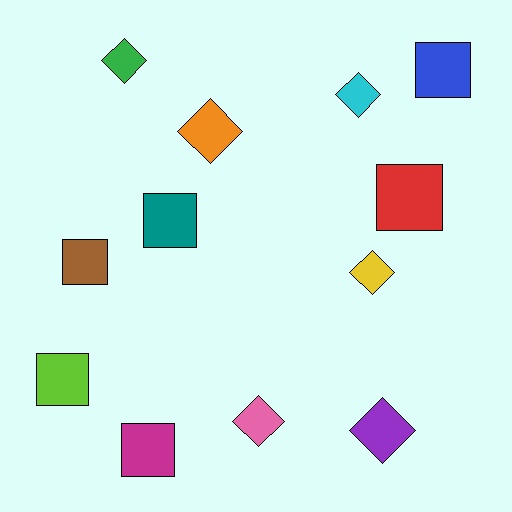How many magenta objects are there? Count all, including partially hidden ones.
There is 1 magenta object.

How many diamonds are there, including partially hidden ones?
There are 6 diamonds.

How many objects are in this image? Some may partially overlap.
There are 12 objects.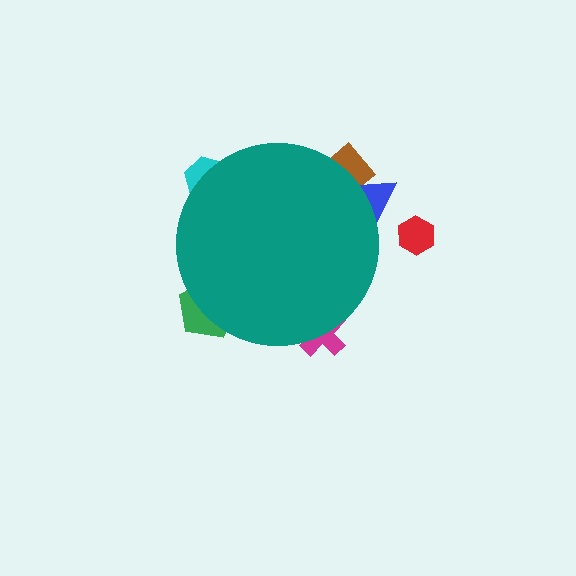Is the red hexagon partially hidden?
No, the red hexagon is fully visible.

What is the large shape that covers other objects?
A teal circle.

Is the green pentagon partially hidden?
Yes, the green pentagon is partially hidden behind the teal circle.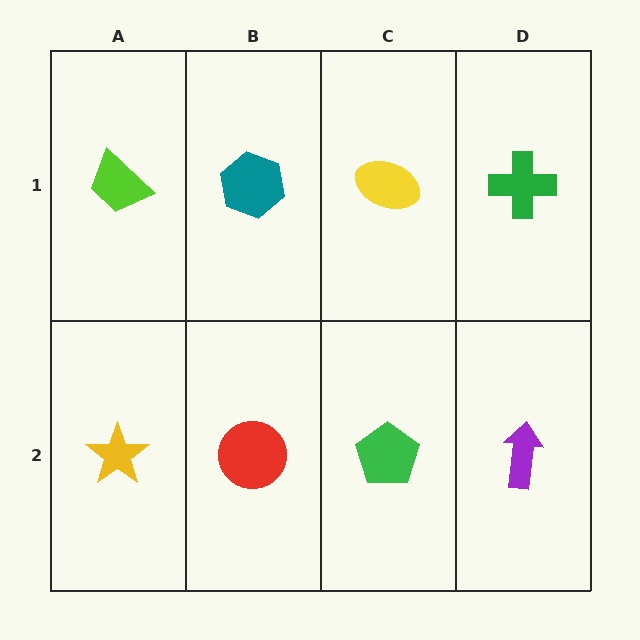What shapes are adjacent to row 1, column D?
A purple arrow (row 2, column D), a yellow ellipse (row 1, column C).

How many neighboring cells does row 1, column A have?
2.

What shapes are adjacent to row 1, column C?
A green pentagon (row 2, column C), a teal hexagon (row 1, column B), a green cross (row 1, column D).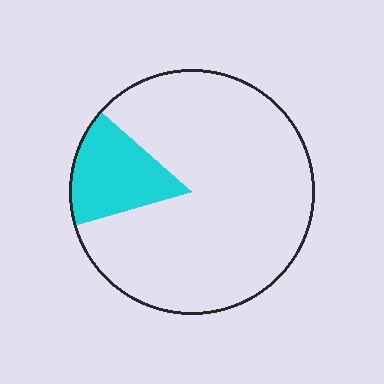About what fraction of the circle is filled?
About one sixth (1/6).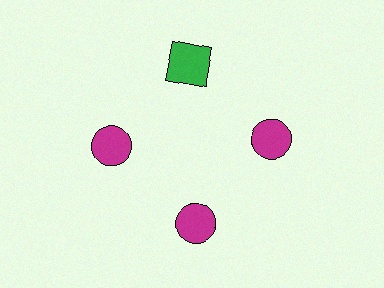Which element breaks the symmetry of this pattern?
The green square at roughly the 12 o'clock position breaks the symmetry. All other shapes are magenta circles.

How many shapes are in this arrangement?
There are 4 shapes arranged in a ring pattern.